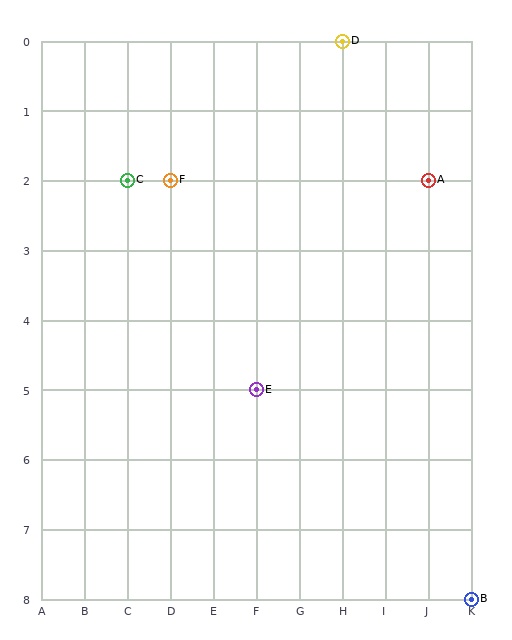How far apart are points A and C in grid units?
Points A and C are 7 columns apart.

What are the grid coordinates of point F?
Point F is at grid coordinates (D, 2).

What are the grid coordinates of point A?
Point A is at grid coordinates (J, 2).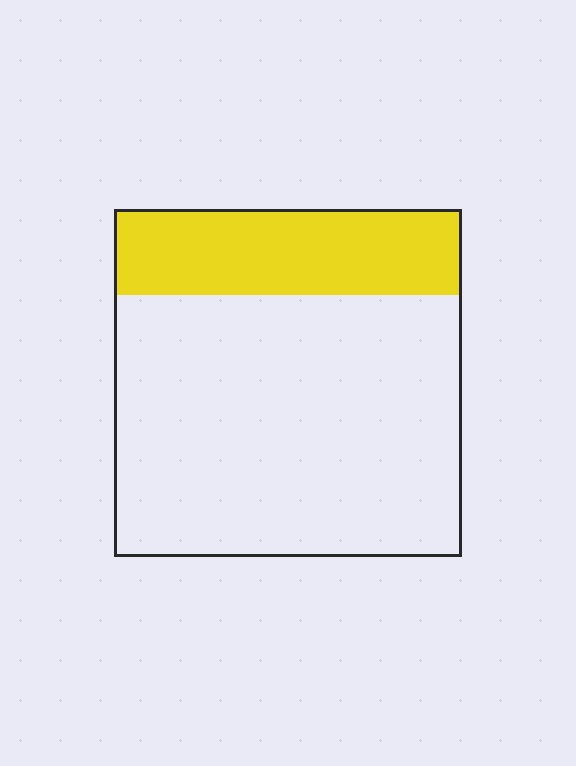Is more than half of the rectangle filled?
No.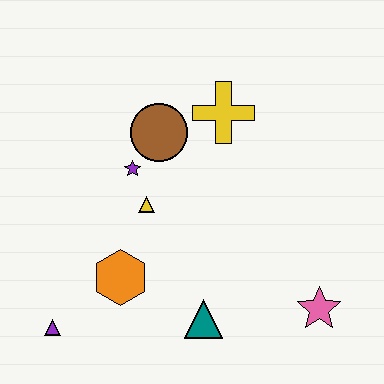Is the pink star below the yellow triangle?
Yes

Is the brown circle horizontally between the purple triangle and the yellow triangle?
No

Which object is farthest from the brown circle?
The pink star is farthest from the brown circle.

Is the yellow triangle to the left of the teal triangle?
Yes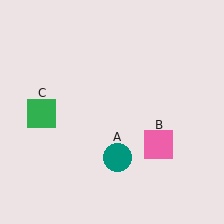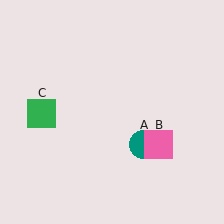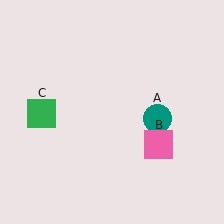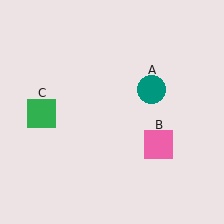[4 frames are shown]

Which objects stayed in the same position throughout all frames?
Pink square (object B) and green square (object C) remained stationary.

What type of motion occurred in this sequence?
The teal circle (object A) rotated counterclockwise around the center of the scene.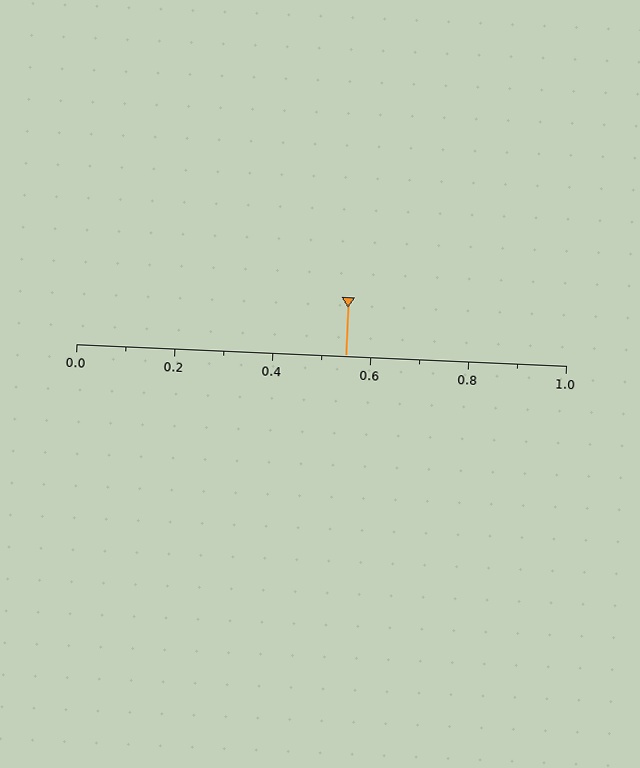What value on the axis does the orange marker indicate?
The marker indicates approximately 0.55.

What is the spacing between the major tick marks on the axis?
The major ticks are spaced 0.2 apart.